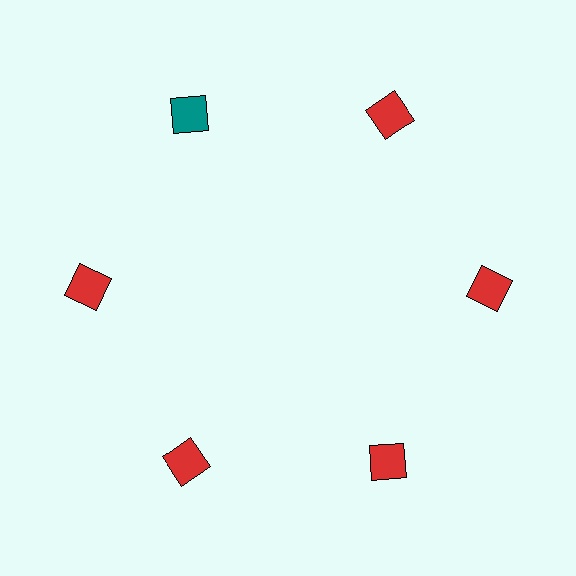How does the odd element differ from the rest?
It has a different color: teal instead of red.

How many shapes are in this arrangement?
There are 6 shapes arranged in a ring pattern.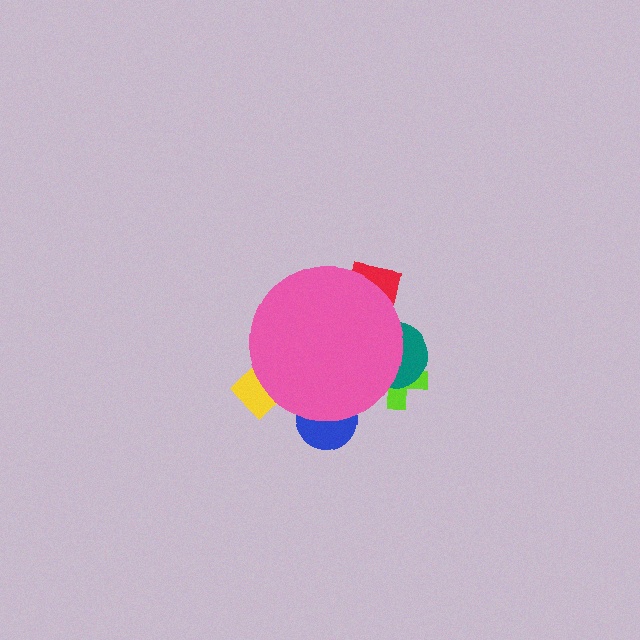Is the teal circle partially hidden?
Yes, the teal circle is partially hidden behind the pink circle.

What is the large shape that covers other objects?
A pink circle.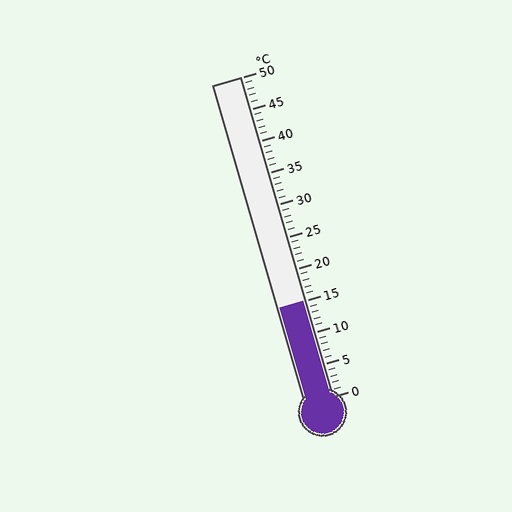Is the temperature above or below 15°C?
The temperature is at 15°C.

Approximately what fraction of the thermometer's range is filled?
The thermometer is filled to approximately 30% of its range.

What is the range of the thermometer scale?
The thermometer scale ranges from 0°C to 50°C.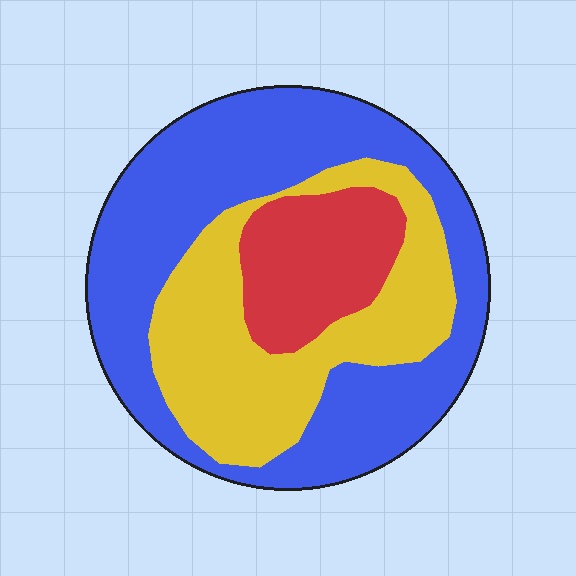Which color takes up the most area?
Blue, at roughly 50%.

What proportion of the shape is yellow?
Yellow covers around 30% of the shape.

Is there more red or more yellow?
Yellow.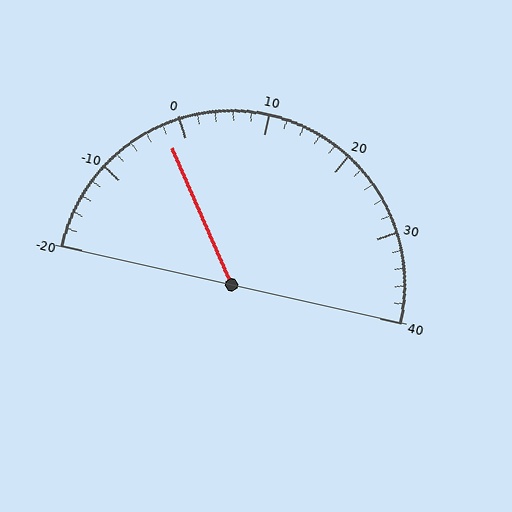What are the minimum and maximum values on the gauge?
The gauge ranges from -20 to 40.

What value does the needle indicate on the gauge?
The needle indicates approximately -2.